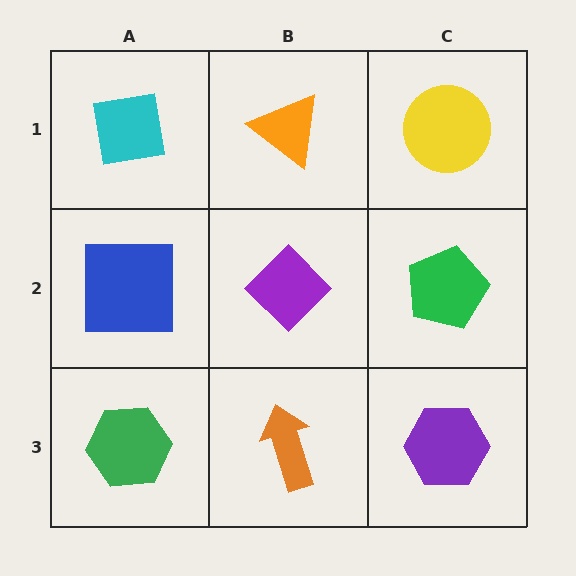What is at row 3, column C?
A purple hexagon.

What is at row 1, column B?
An orange triangle.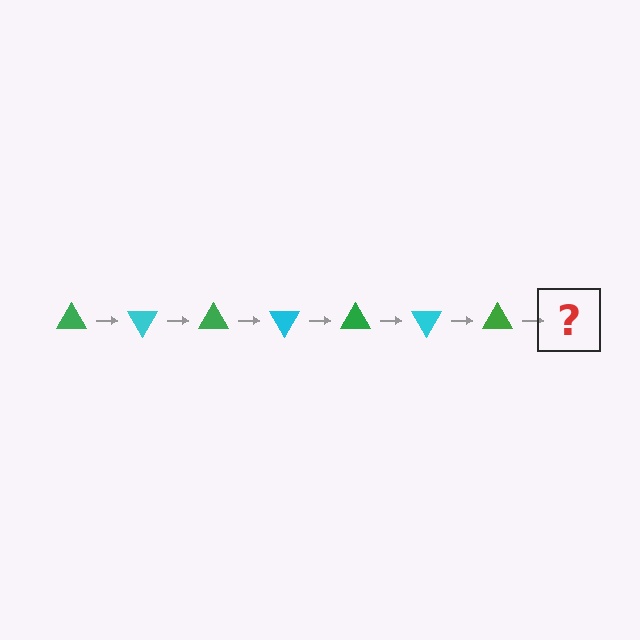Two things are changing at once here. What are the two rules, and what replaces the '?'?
The two rules are that it rotates 60 degrees each step and the color cycles through green and cyan. The '?' should be a cyan triangle, rotated 420 degrees from the start.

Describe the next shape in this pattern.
It should be a cyan triangle, rotated 420 degrees from the start.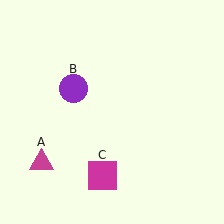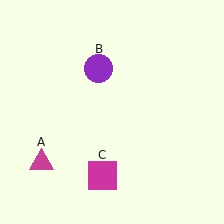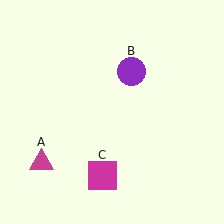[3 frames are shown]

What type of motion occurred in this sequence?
The purple circle (object B) rotated clockwise around the center of the scene.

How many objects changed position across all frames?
1 object changed position: purple circle (object B).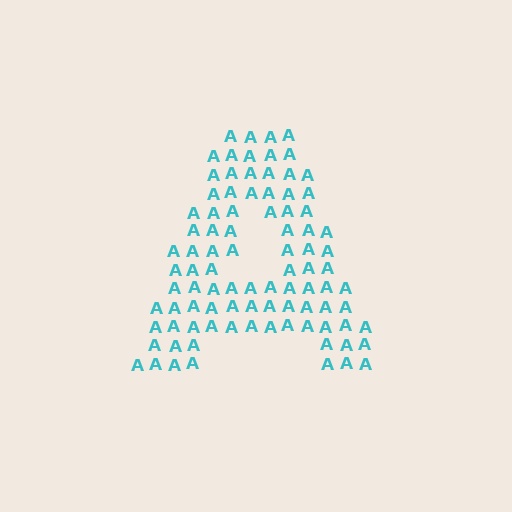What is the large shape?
The large shape is the letter A.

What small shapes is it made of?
It is made of small letter A's.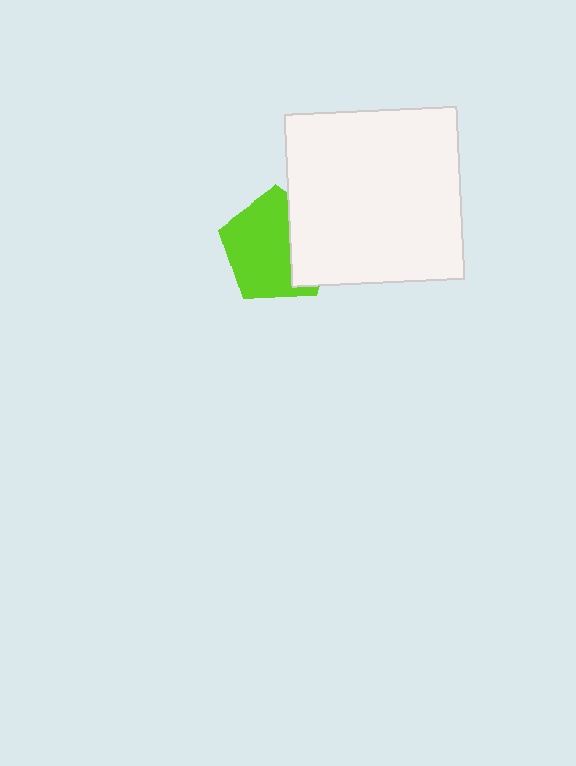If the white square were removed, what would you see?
You would see the complete lime pentagon.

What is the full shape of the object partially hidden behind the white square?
The partially hidden object is a lime pentagon.